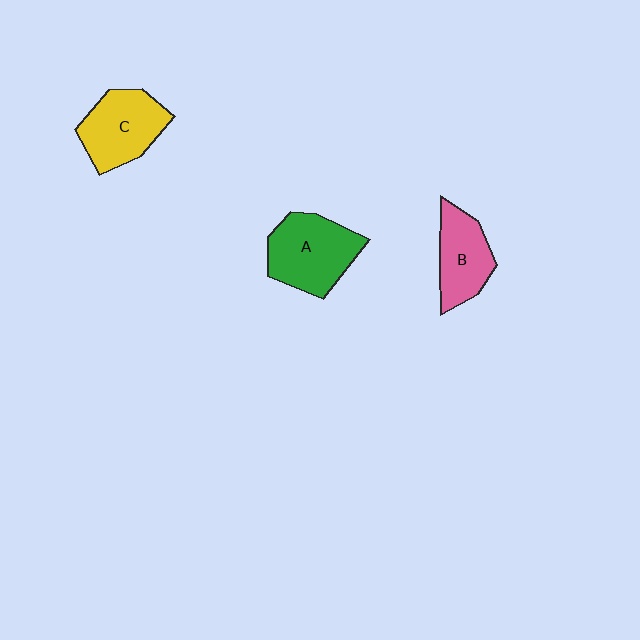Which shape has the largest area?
Shape A (green).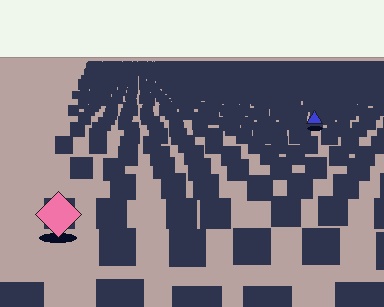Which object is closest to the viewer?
The pink diamond is closest. The texture marks near it are larger and more spread out.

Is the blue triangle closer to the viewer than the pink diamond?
No. The pink diamond is closer — you can tell from the texture gradient: the ground texture is coarser near it.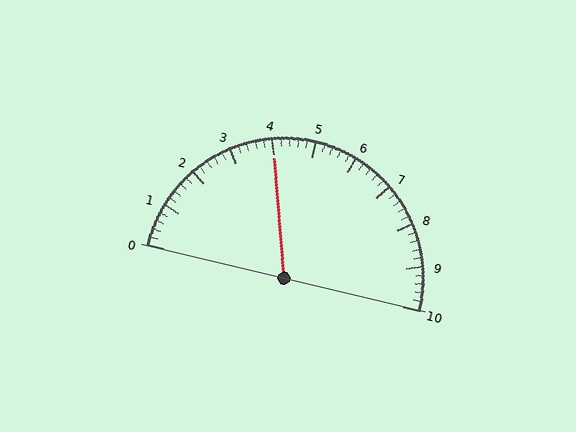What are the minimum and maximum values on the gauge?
The gauge ranges from 0 to 10.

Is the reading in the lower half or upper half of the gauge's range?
The reading is in the lower half of the range (0 to 10).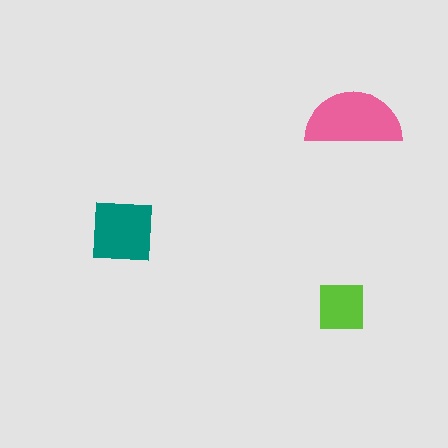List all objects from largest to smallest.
The pink semicircle, the teal square, the lime square.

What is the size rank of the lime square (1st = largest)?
3rd.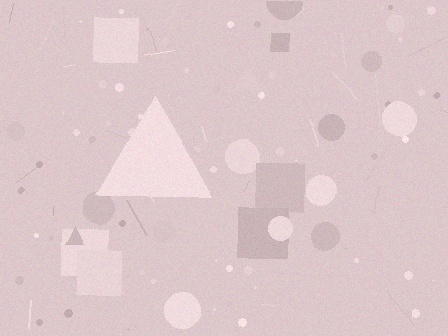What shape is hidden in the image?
A triangle is hidden in the image.